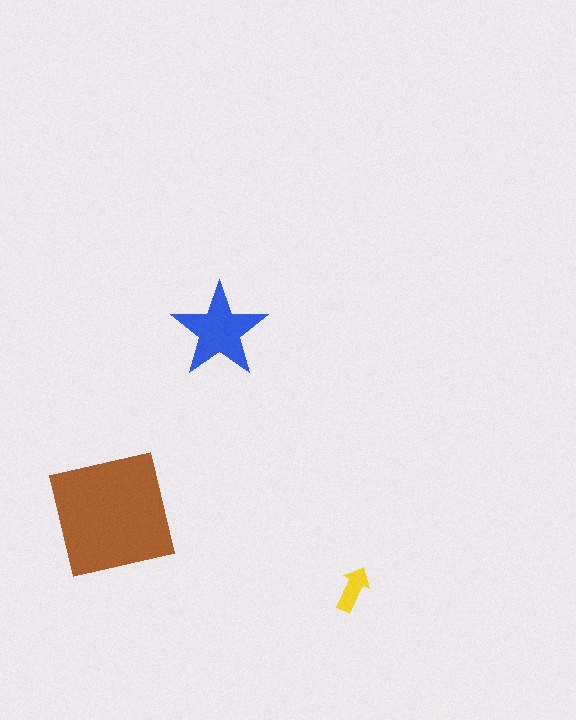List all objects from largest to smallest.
The brown square, the blue star, the yellow arrow.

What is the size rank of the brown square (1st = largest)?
1st.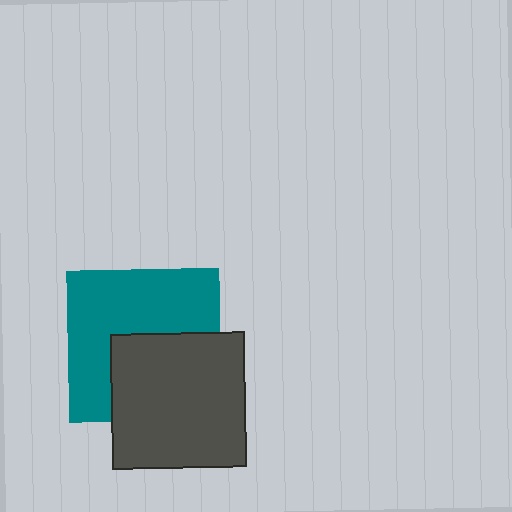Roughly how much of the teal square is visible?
About half of it is visible (roughly 58%).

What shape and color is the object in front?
The object in front is a dark gray square.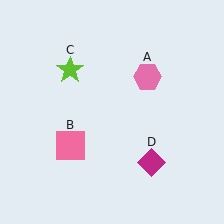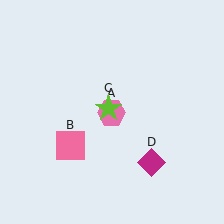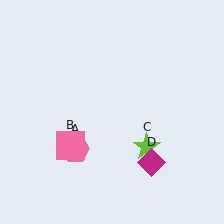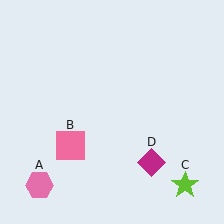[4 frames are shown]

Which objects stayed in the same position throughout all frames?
Pink square (object B) and magenta diamond (object D) remained stationary.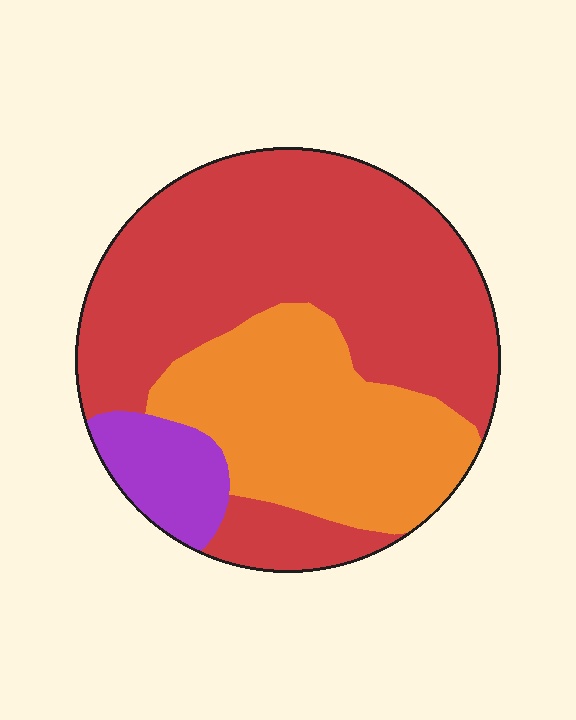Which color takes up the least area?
Purple, at roughly 10%.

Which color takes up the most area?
Red, at roughly 60%.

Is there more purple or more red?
Red.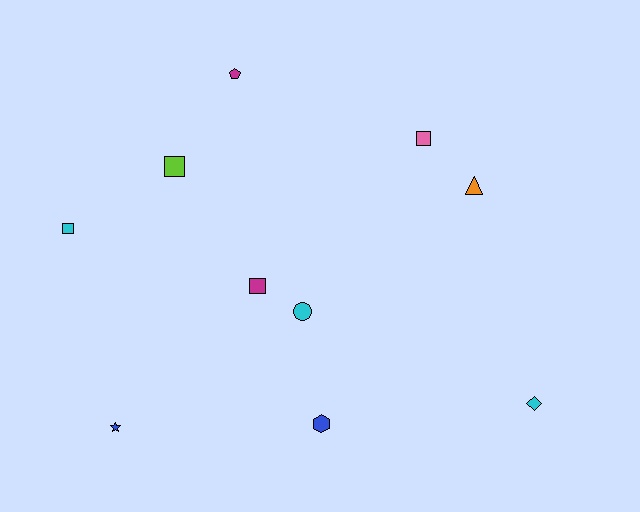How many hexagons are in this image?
There is 1 hexagon.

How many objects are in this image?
There are 10 objects.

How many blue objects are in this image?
There are 2 blue objects.